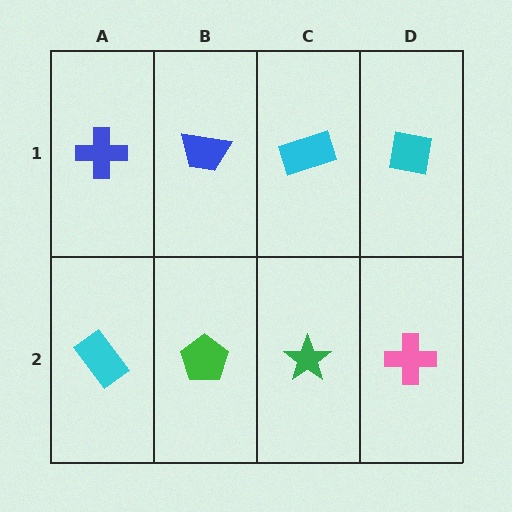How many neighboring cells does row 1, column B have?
3.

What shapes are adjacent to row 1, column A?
A cyan rectangle (row 2, column A), a blue trapezoid (row 1, column B).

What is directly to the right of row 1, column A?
A blue trapezoid.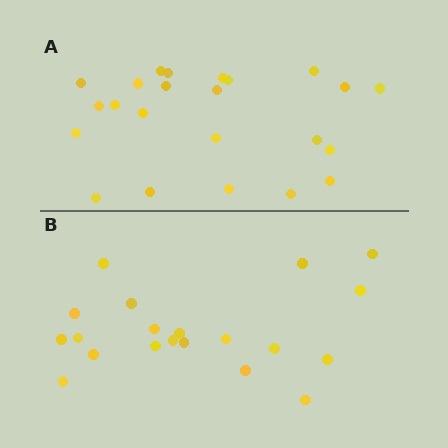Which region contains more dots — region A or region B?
Region A (the top region) has more dots.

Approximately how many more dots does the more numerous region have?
Region A has just a few more — roughly 2 or 3 more dots than region B.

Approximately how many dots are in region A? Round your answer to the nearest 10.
About 20 dots. (The exact count is 23, which rounds to 20.)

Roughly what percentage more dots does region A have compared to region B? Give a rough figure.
About 15% more.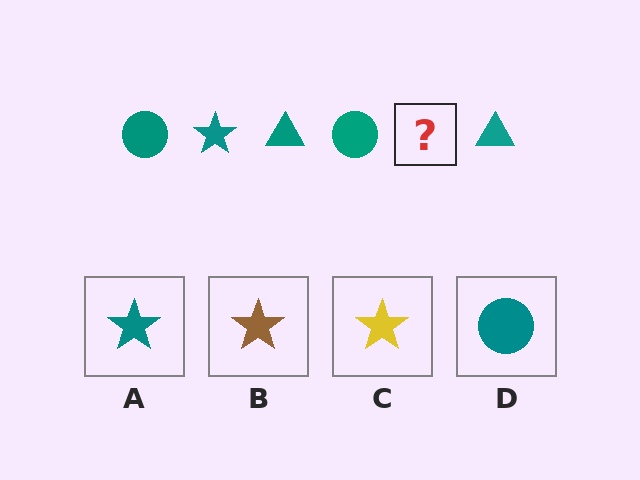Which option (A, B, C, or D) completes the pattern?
A.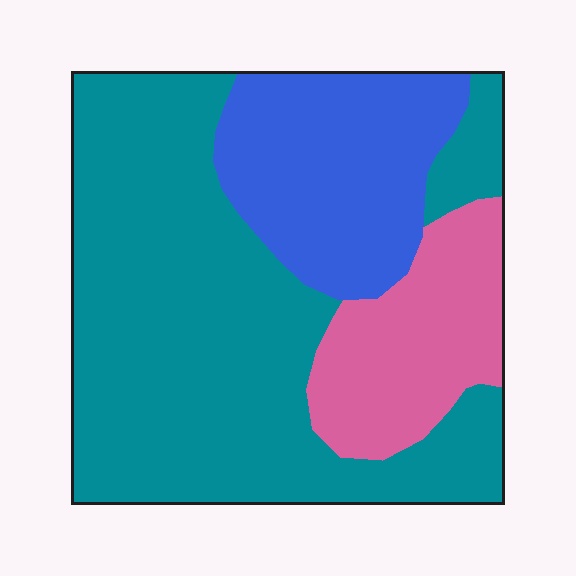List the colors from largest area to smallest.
From largest to smallest: teal, blue, pink.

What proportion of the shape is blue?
Blue covers 23% of the shape.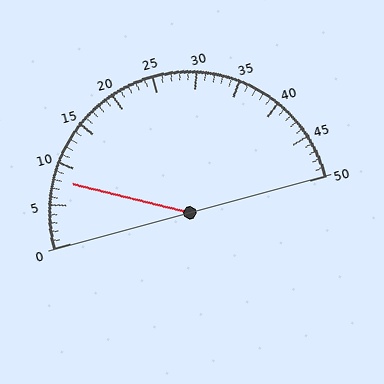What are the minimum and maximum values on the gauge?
The gauge ranges from 0 to 50.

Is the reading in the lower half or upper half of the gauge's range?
The reading is in the lower half of the range (0 to 50).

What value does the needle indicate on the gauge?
The needle indicates approximately 8.